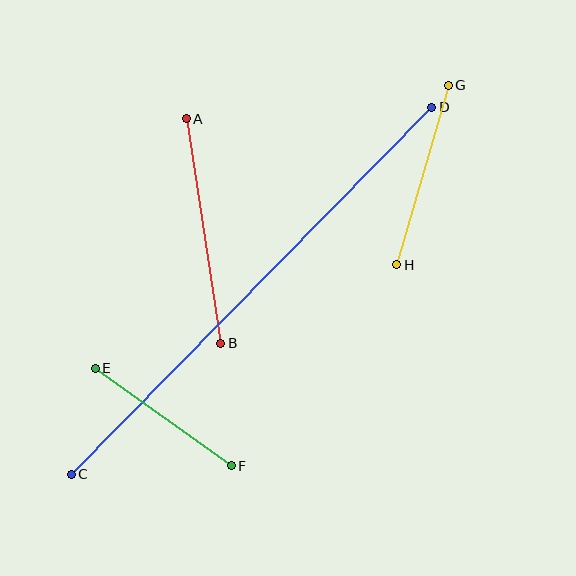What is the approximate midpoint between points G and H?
The midpoint is at approximately (422, 175) pixels.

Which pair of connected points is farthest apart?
Points C and D are farthest apart.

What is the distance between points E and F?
The distance is approximately 167 pixels.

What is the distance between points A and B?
The distance is approximately 227 pixels.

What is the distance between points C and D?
The distance is approximately 514 pixels.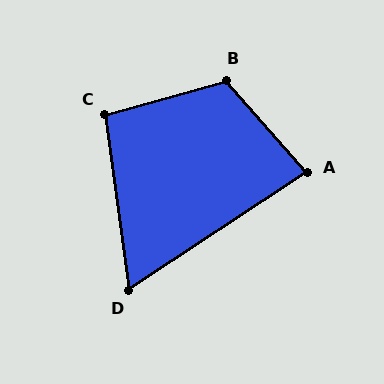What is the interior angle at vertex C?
Approximately 98 degrees (obtuse).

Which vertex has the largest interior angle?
B, at approximately 116 degrees.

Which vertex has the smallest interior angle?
D, at approximately 64 degrees.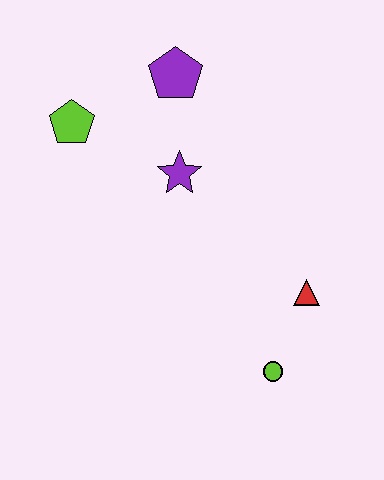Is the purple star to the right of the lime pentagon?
Yes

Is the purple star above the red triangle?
Yes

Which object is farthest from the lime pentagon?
The lime circle is farthest from the lime pentagon.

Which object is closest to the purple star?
The purple pentagon is closest to the purple star.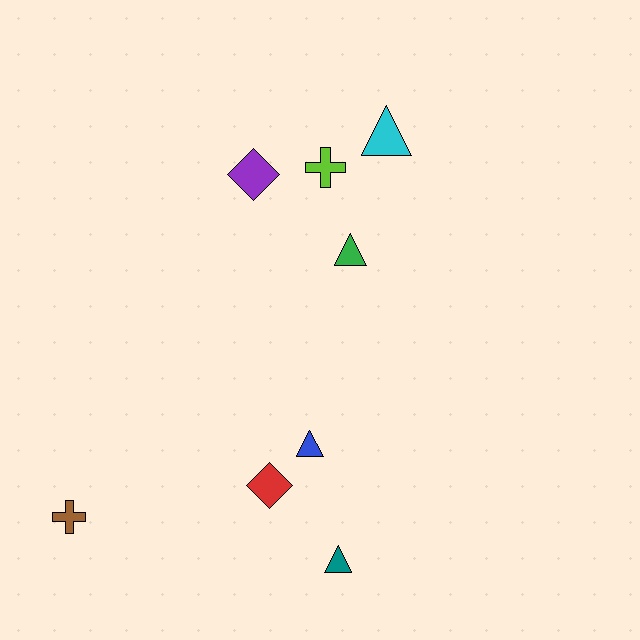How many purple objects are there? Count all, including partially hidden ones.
There is 1 purple object.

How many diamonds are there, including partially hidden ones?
There are 2 diamonds.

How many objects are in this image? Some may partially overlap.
There are 8 objects.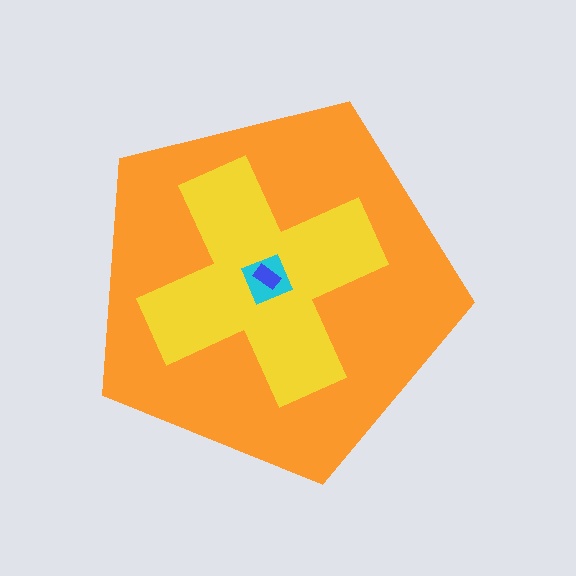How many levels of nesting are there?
4.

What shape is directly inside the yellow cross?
The cyan square.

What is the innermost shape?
The blue rectangle.